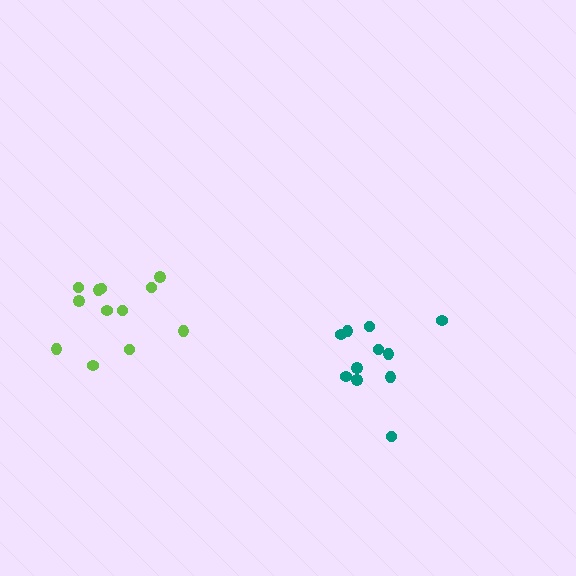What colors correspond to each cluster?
The clusters are colored: teal, lime.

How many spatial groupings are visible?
There are 2 spatial groupings.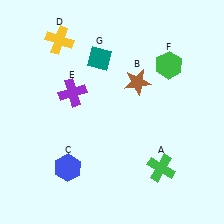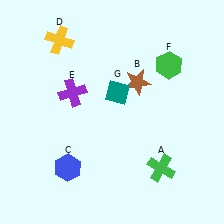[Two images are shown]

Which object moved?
The teal diamond (G) moved down.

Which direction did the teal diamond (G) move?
The teal diamond (G) moved down.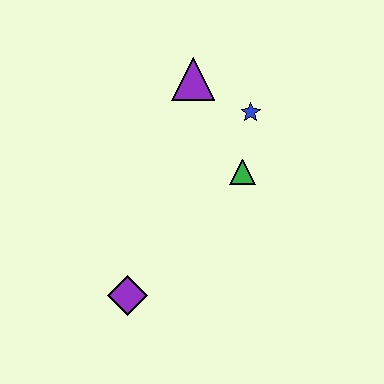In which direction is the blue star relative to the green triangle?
The blue star is above the green triangle.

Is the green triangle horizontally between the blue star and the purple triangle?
Yes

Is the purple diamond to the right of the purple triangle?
No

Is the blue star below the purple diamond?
No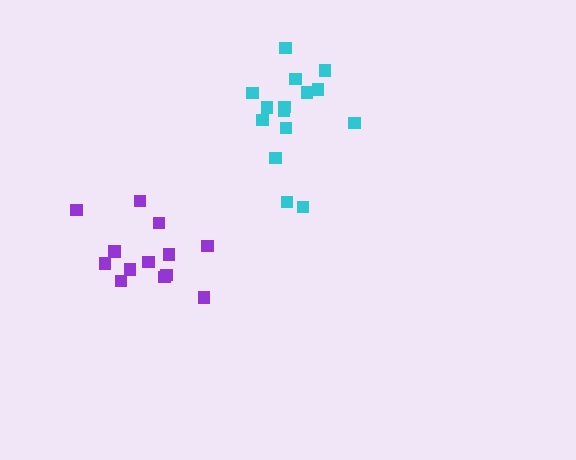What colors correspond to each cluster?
The clusters are colored: cyan, purple.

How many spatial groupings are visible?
There are 2 spatial groupings.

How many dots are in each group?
Group 1: 15 dots, Group 2: 13 dots (28 total).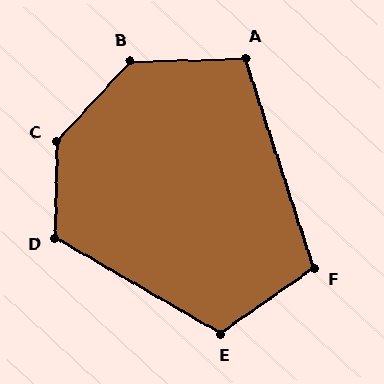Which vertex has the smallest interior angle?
A, at approximately 107 degrees.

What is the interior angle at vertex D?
Approximately 119 degrees (obtuse).